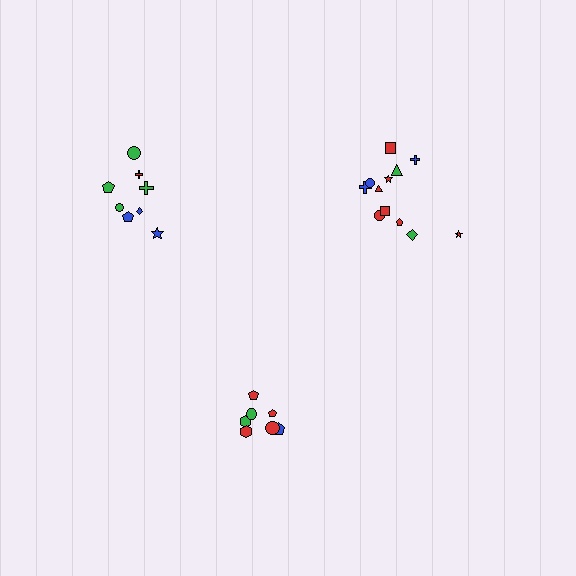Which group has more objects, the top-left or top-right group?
The top-right group.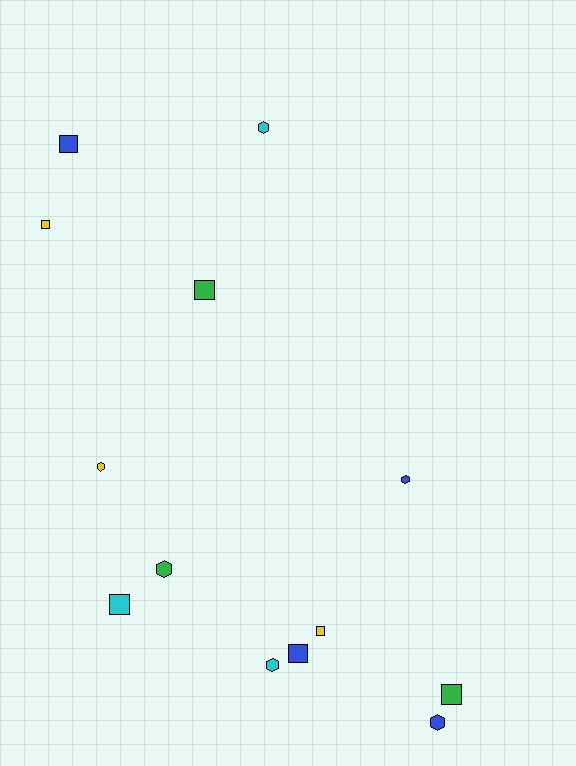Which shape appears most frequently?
Square, with 7 objects.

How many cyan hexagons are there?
There are 2 cyan hexagons.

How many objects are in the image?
There are 13 objects.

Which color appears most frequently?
Blue, with 4 objects.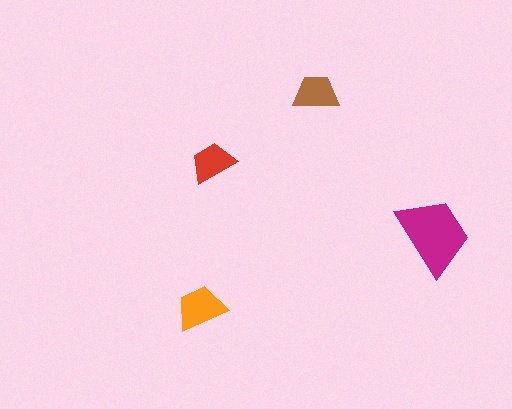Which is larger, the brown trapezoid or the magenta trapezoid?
The magenta one.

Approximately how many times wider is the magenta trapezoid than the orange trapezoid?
About 1.5 times wider.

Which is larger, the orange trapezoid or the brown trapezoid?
The orange one.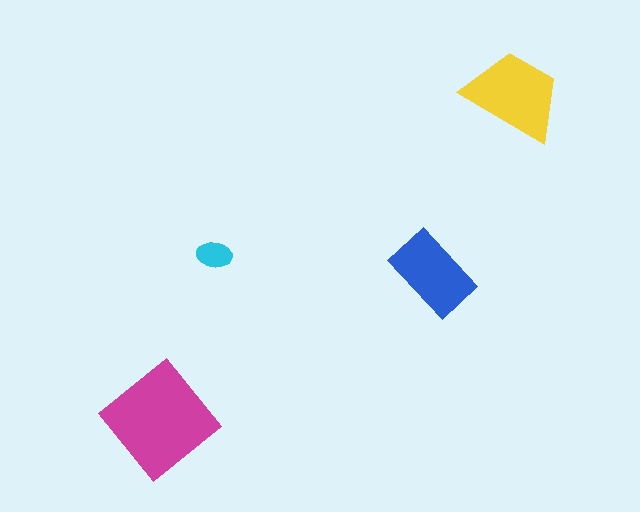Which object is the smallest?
The cyan ellipse.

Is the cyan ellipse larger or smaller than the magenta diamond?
Smaller.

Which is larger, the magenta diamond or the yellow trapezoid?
The magenta diamond.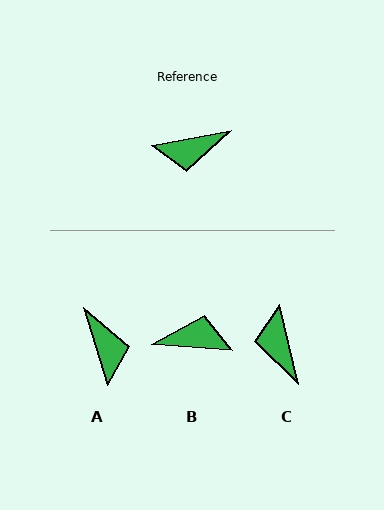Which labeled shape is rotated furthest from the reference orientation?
B, about 165 degrees away.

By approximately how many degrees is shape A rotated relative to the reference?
Approximately 96 degrees counter-clockwise.